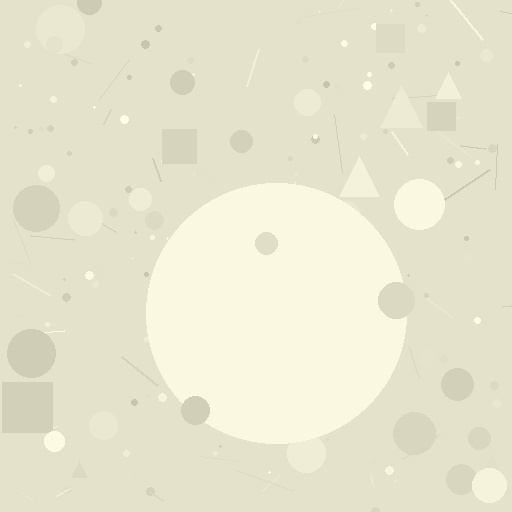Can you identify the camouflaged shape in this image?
The camouflaged shape is a circle.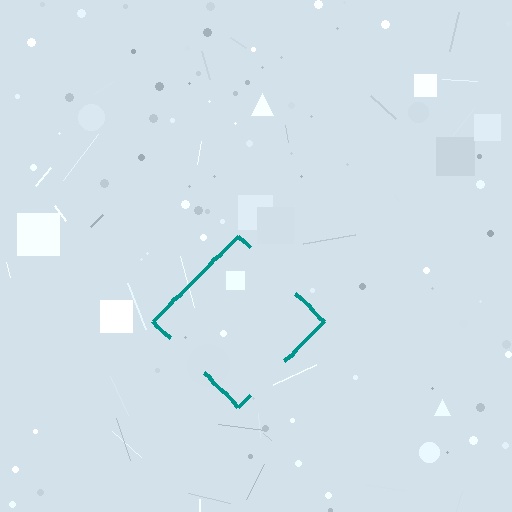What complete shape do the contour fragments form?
The contour fragments form a diamond.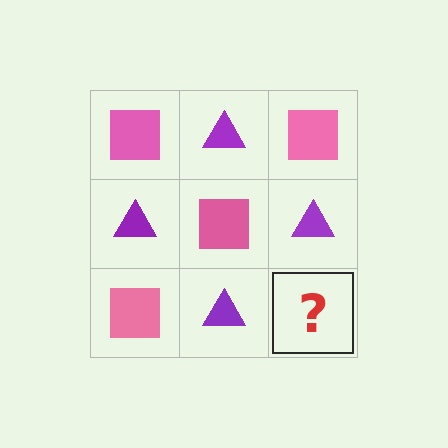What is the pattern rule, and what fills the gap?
The rule is that it alternates pink square and purple triangle in a checkerboard pattern. The gap should be filled with a pink square.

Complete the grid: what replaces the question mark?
The question mark should be replaced with a pink square.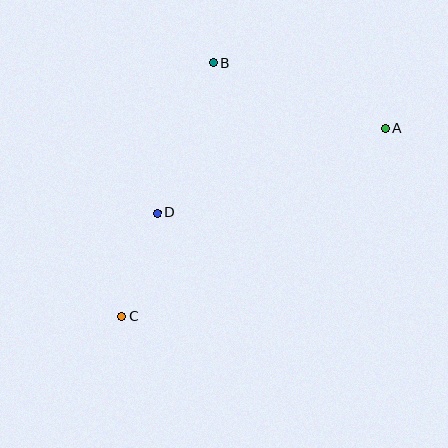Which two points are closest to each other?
Points C and D are closest to each other.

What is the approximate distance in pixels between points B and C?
The distance between B and C is approximately 269 pixels.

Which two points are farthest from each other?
Points A and C are farthest from each other.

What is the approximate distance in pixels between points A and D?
The distance between A and D is approximately 243 pixels.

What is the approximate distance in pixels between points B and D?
The distance between B and D is approximately 160 pixels.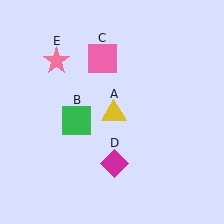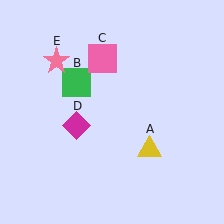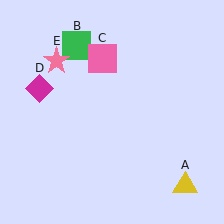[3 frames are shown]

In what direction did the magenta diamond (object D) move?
The magenta diamond (object D) moved up and to the left.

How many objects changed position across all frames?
3 objects changed position: yellow triangle (object A), green square (object B), magenta diamond (object D).